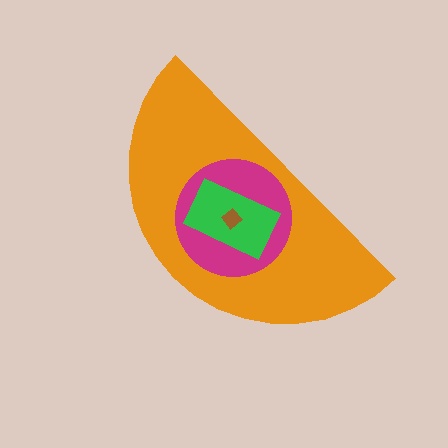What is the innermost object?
The brown diamond.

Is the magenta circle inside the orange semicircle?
Yes.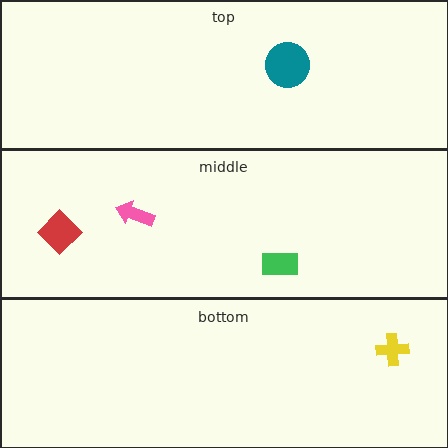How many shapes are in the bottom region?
1.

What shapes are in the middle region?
The green rectangle, the pink arrow, the red diamond.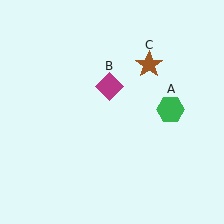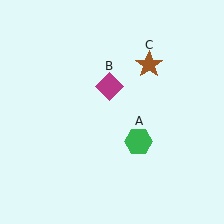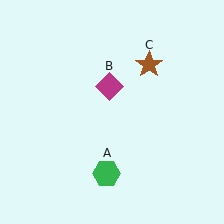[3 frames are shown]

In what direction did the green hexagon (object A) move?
The green hexagon (object A) moved down and to the left.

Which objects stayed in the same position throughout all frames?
Magenta diamond (object B) and brown star (object C) remained stationary.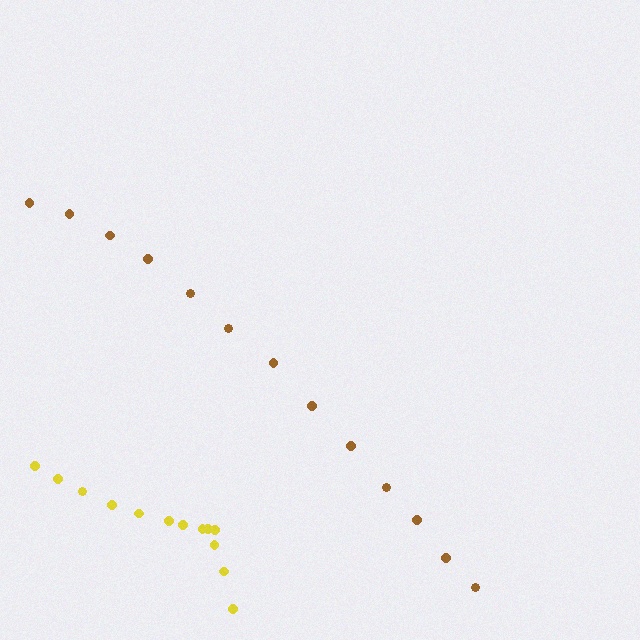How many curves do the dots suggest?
There are 2 distinct paths.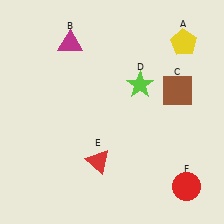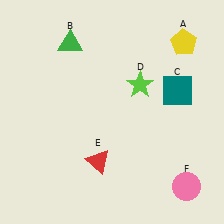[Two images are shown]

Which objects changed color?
B changed from magenta to green. C changed from brown to teal. F changed from red to pink.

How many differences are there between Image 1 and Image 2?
There are 3 differences between the two images.